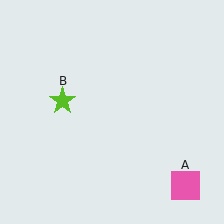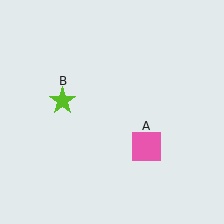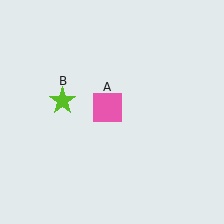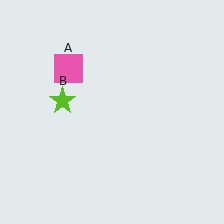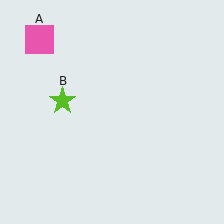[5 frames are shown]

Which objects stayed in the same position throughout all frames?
Lime star (object B) remained stationary.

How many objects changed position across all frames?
1 object changed position: pink square (object A).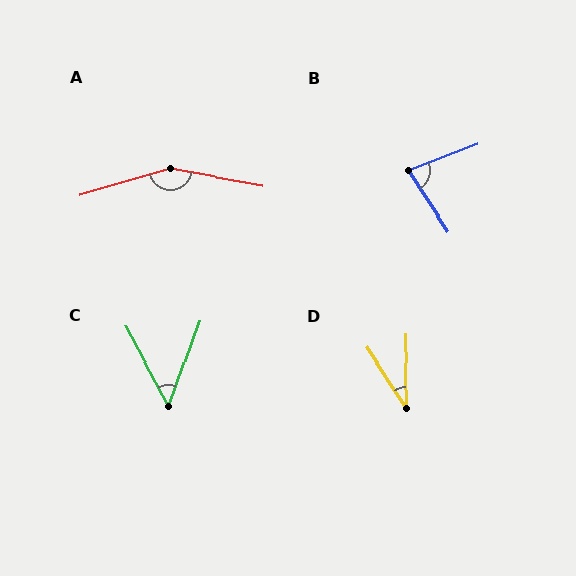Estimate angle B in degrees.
Approximately 78 degrees.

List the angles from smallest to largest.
D (32°), C (48°), B (78°), A (153°).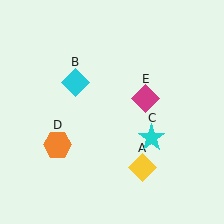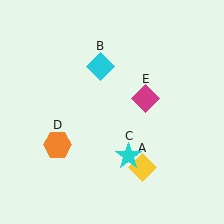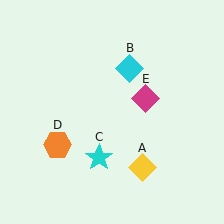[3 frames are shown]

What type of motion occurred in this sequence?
The cyan diamond (object B), cyan star (object C) rotated clockwise around the center of the scene.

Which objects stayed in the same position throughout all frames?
Yellow diamond (object A) and orange hexagon (object D) and magenta diamond (object E) remained stationary.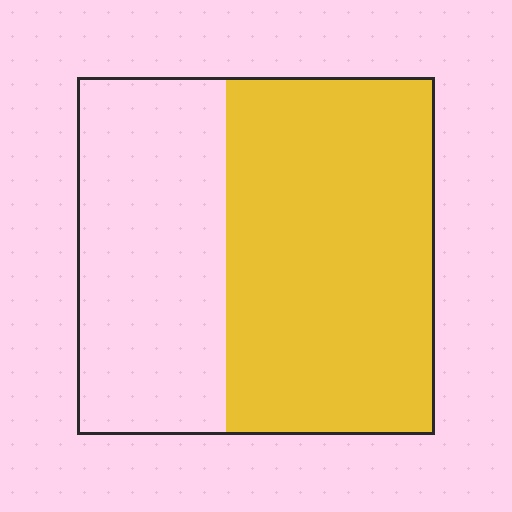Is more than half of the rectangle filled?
Yes.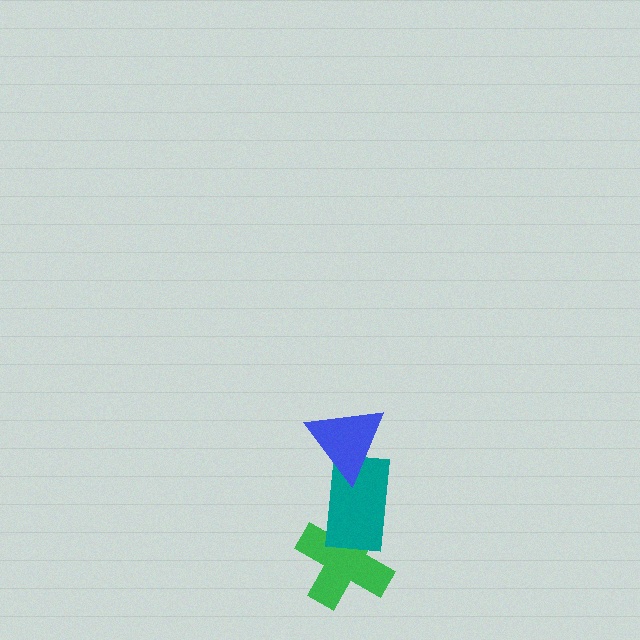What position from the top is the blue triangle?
The blue triangle is 1st from the top.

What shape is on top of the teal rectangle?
The blue triangle is on top of the teal rectangle.